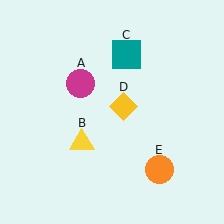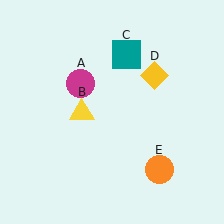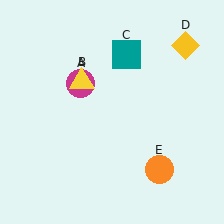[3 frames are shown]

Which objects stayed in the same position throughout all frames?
Magenta circle (object A) and teal square (object C) and orange circle (object E) remained stationary.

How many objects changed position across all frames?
2 objects changed position: yellow triangle (object B), yellow diamond (object D).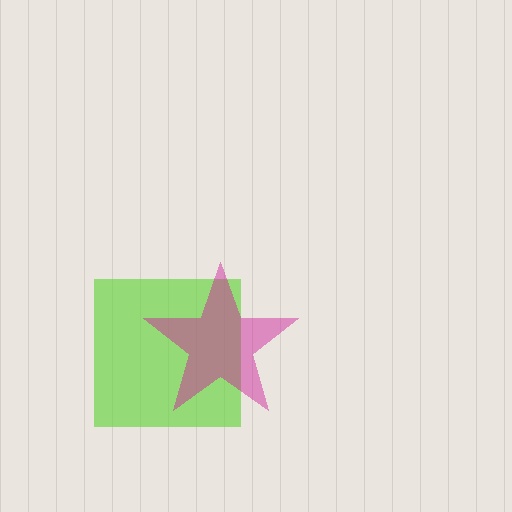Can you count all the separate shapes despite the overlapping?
Yes, there are 2 separate shapes.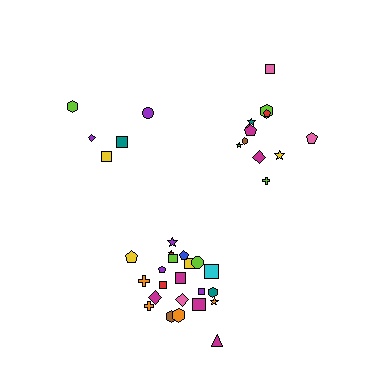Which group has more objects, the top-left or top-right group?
The top-right group.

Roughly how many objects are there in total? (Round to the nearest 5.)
Roughly 40 objects in total.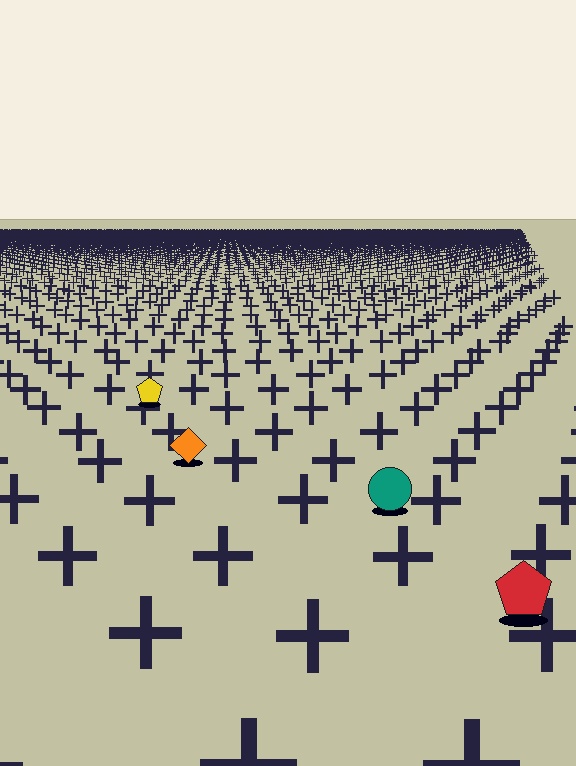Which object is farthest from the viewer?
The yellow pentagon is farthest from the viewer. It appears smaller and the ground texture around it is denser.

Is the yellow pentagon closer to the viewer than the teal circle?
No. The teal circle is closer — you can tell from the texture gradient: the ground texture is coarser near it.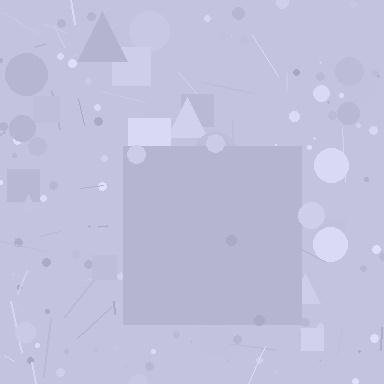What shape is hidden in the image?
A square is hidden in the image.